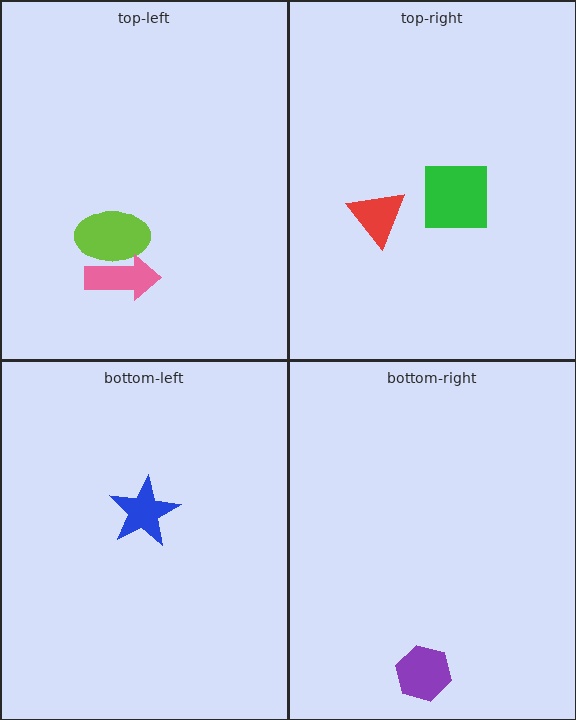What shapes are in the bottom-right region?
The purple hexagon.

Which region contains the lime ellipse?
The top-left region.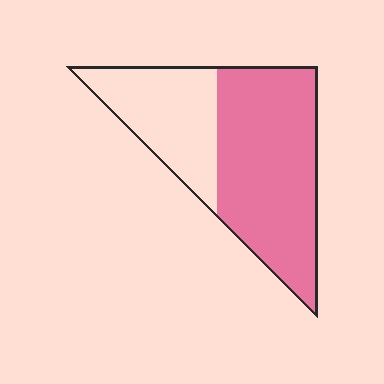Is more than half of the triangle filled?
Yes.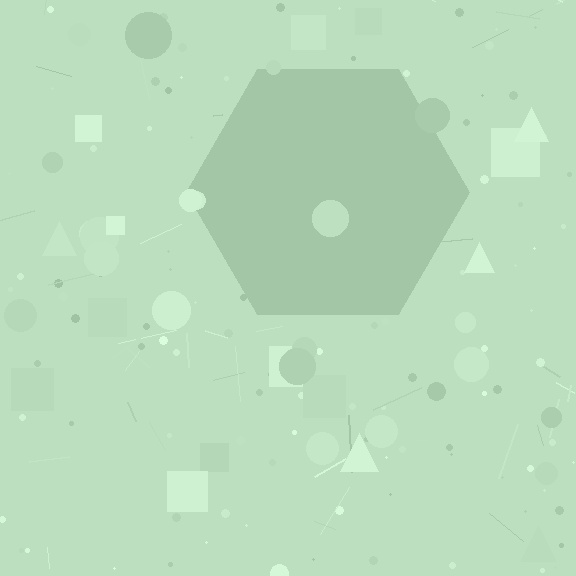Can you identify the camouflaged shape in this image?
The camouflaged shape is a hexagon.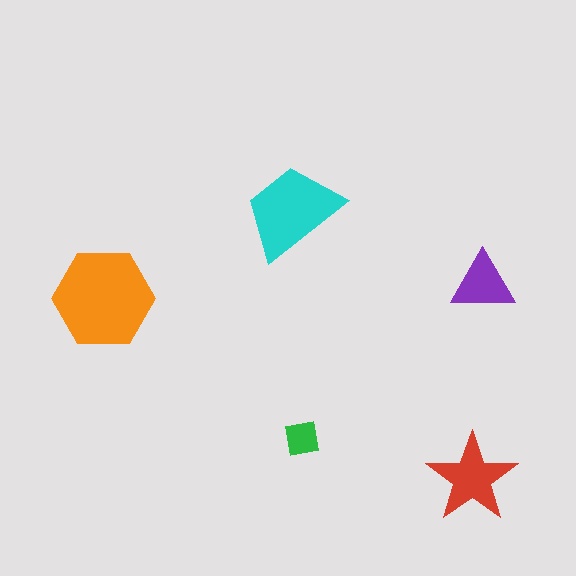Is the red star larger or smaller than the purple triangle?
Larger.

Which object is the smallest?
The green square.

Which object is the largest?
The orange hexagon.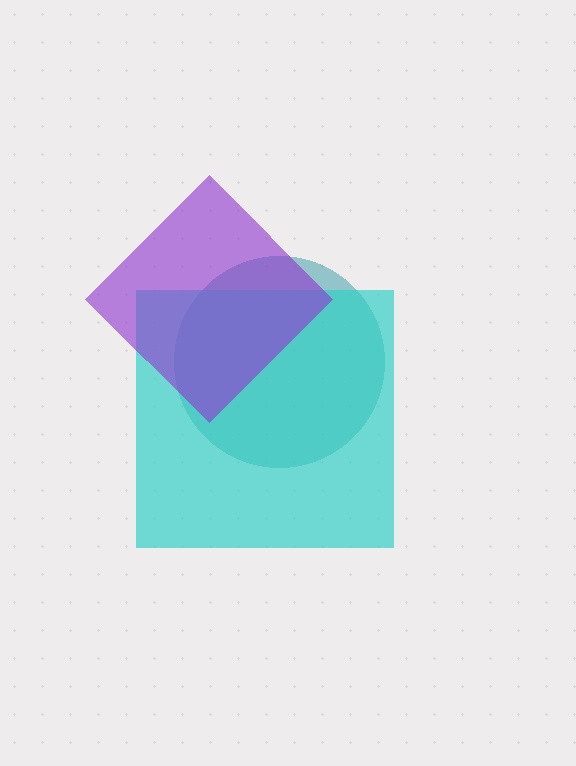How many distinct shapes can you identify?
There are 3 distinct shapes: a teal circle, a cyan square, a purple diamond.